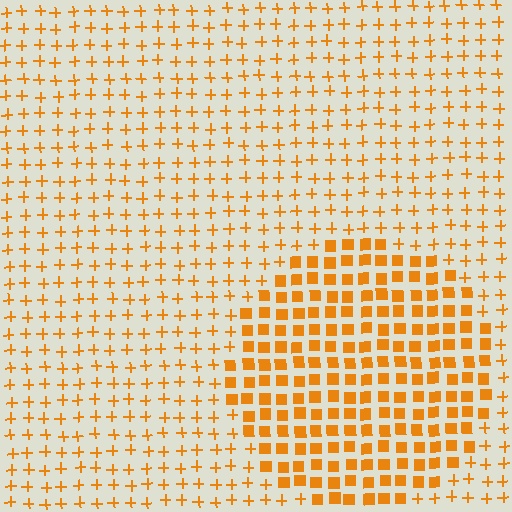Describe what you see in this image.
The image is filled with small orange elements arranged in a uniform grid. A circle-shaped region contains squares, while the surrounding area contains plus signs. The boundary is defined purely by the change in element shape.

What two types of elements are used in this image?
The image uses squares inside the circle region and plus signs outside it.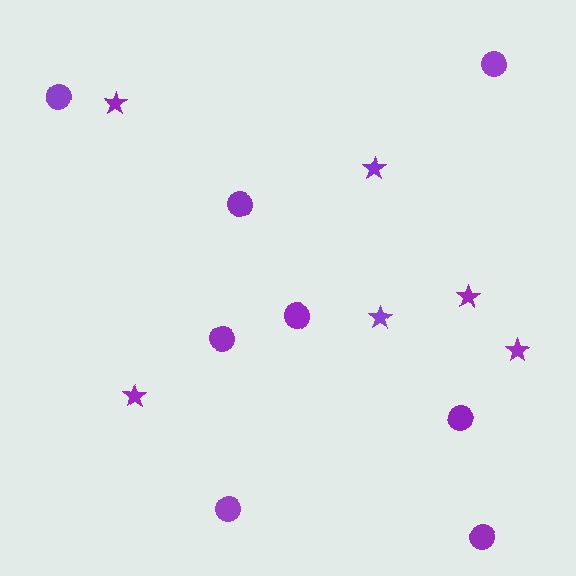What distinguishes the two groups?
There are 2 groups: one group of stars (6) and one group of circles (8).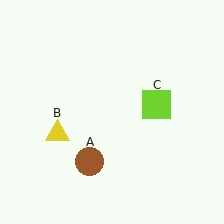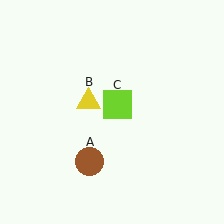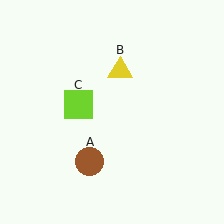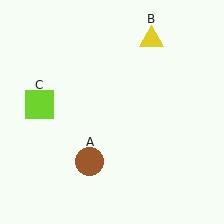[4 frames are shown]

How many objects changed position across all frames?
2 objects changed position: yellow triangle (object B), lime square (object C).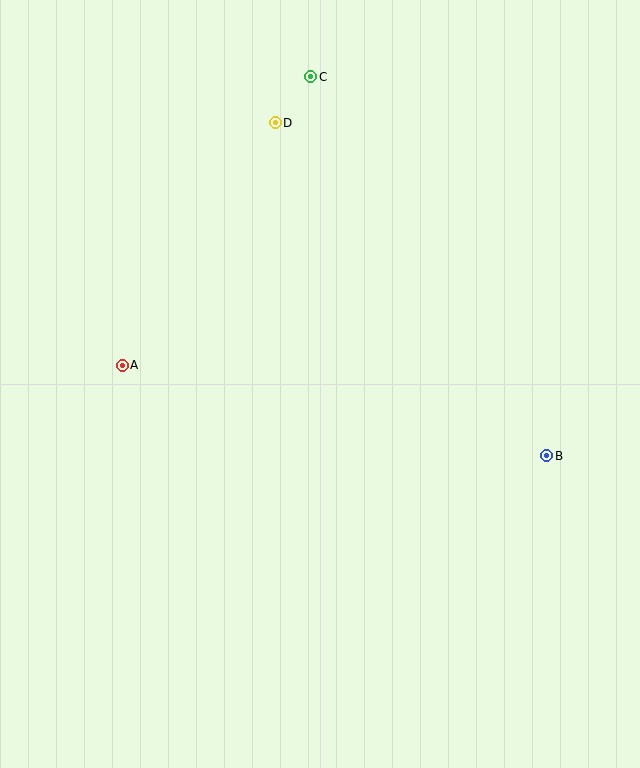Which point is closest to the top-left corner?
Point D is closest to the top-left corner.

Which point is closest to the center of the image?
Point A at (122, 365) is closest to the center.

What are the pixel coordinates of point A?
Point A is at (122, 365).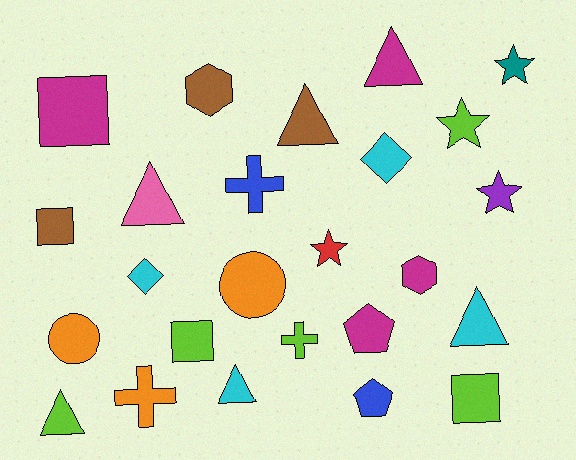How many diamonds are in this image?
There are 2 diamonds.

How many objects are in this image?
There are 25 objects.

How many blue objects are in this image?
There are 2 blue objects.